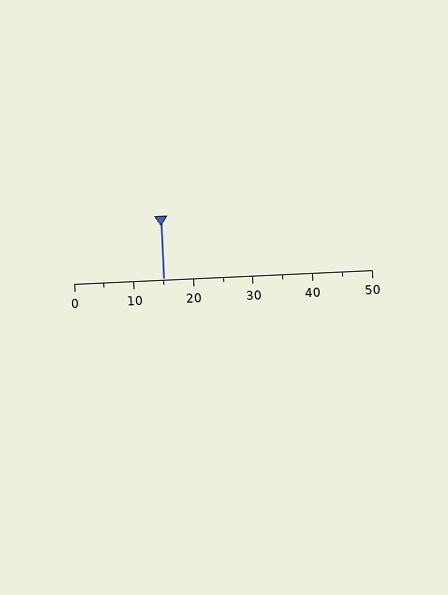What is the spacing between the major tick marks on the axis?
The major ticks are spaced 10 apart.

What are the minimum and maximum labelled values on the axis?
The axis runs from 0 to 50.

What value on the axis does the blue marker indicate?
The marker indicates approximately 15.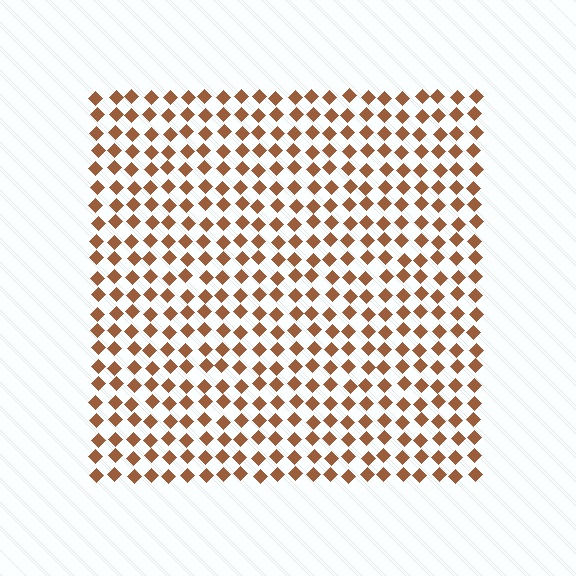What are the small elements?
The small elements are diamonds.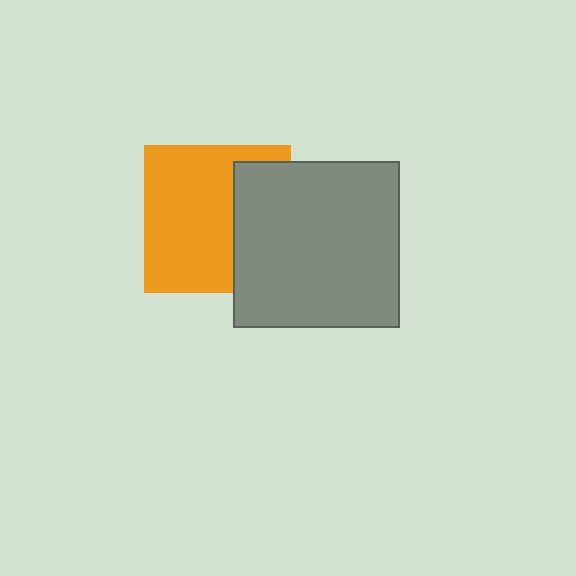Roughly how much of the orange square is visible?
Most of it is visible (roughly 65%).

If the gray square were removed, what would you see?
You would see the complete orange square.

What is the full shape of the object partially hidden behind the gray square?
The partially hidden object is an orange square.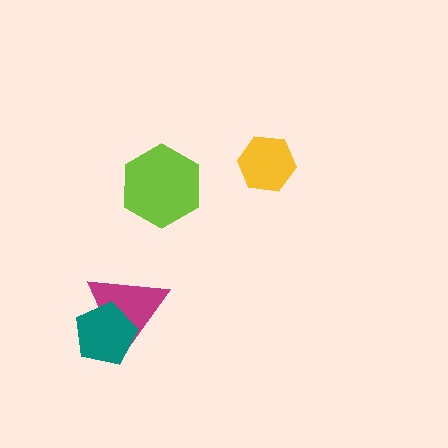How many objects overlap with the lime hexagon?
0 objects overlap with the lime hexagon.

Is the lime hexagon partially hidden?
No, no other shape covers it.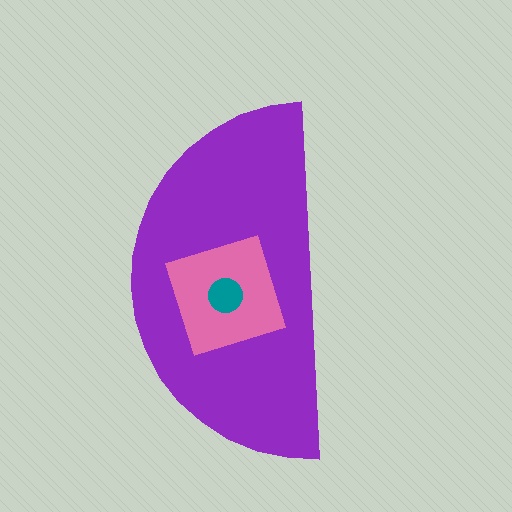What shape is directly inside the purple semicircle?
The pink diamond.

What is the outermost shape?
The purple semicircle.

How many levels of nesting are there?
3.